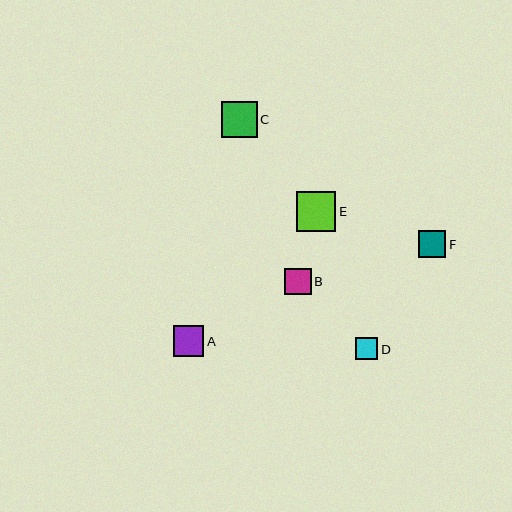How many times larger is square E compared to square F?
Square E is approximately 1.4 times the size of square F.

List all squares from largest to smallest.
From largest to smallest: E, C, A, F, B, D.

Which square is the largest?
Square E is the largest with a size of approximately 39 pixels.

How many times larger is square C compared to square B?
Square C is approximately 1.3 times the size of square B.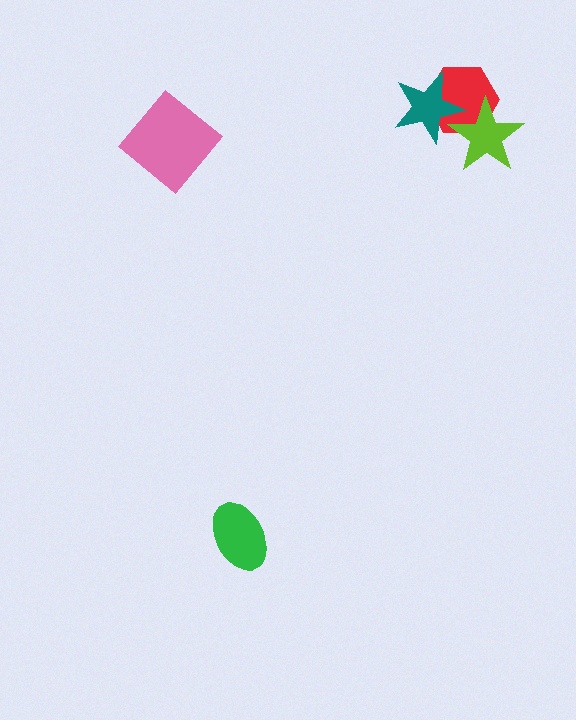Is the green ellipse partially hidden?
No, no other shape covers it.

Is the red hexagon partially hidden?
Yes, it is partially covered by another shape.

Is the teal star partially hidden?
Yes, it is partially covered by another shape.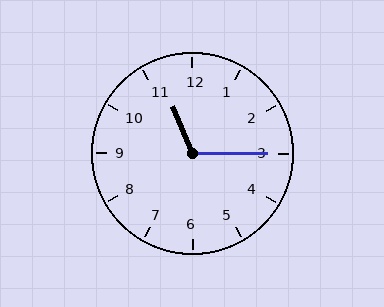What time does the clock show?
11:15.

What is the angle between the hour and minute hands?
Approximately 112 degrees.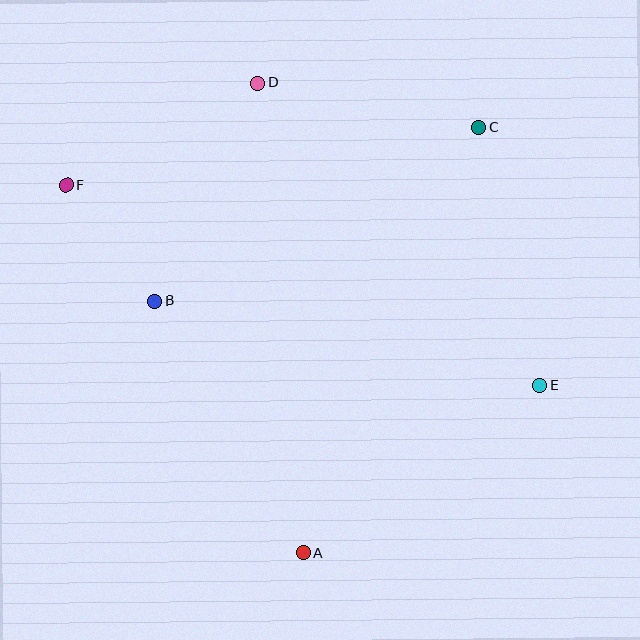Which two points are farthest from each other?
Points E and F are farthest from each other.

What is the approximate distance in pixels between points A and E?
The distance between A and E is approximately 289 pixels.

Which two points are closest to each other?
Points B and F are closest to each other.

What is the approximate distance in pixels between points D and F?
The distance between D and F is approximately 217 pixels.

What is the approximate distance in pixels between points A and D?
The distance between A and D is approximately 472 pixels.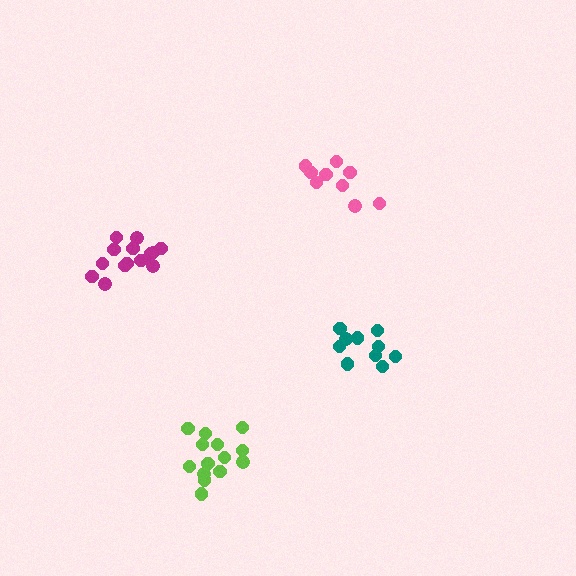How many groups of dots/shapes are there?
There are 4 groups.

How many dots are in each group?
Group 1: 10 dots, Group 2: 14 dots, Group 3: 14 dots, Group 4: 9 dots (47 total).